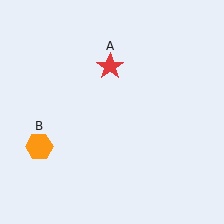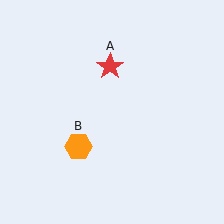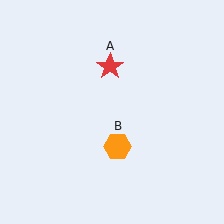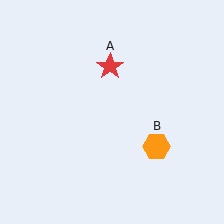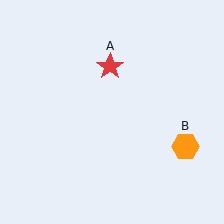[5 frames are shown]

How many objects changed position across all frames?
1 object changed position: orange hexagon (object B).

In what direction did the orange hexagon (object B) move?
The orange hexagon (object B) moved right.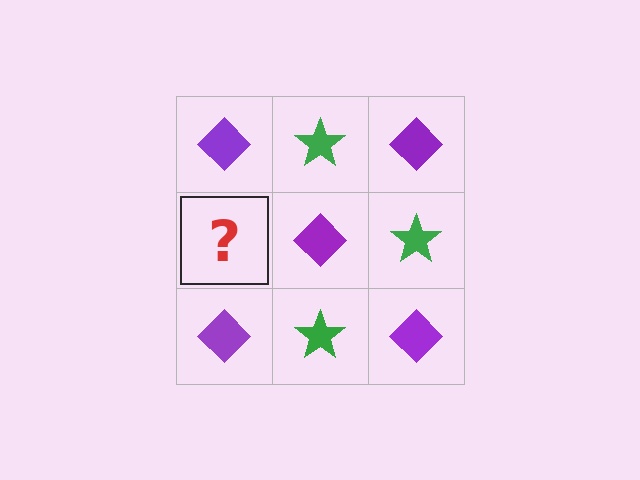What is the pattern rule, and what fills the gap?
The rule is that it alternates purple diamond and green star in a checkerboard pattern. The gap should be filled with a green star.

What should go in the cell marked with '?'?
The missing cell should contain a green star.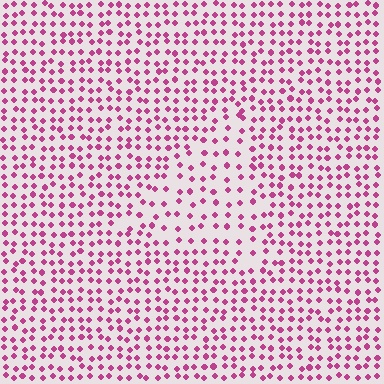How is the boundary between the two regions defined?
The boundary is defined by a change in element density (approximately 1.7x ratio). All elements are the same color, size, and shape.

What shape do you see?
I see a triangle.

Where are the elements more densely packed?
The elements are more densely packed outside the triangle boundary.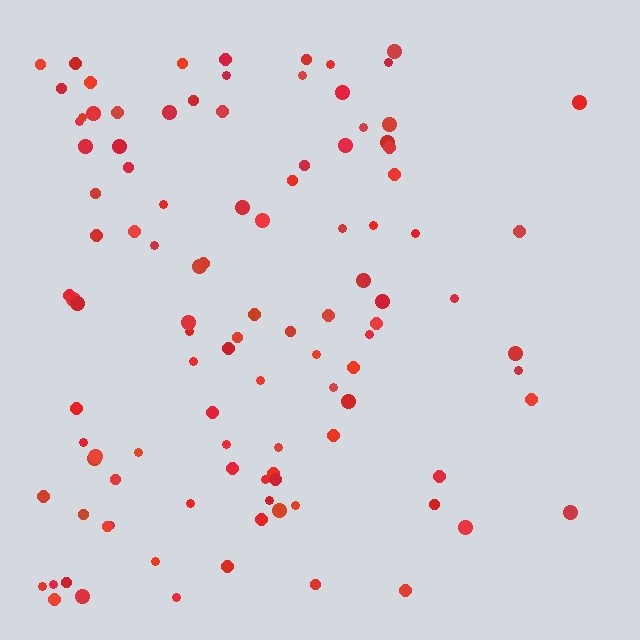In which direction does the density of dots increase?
From right to left, with the left side densest.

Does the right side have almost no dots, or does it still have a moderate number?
Still a moderate number, just noticeably fewer than the left.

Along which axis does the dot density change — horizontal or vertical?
Horizontal.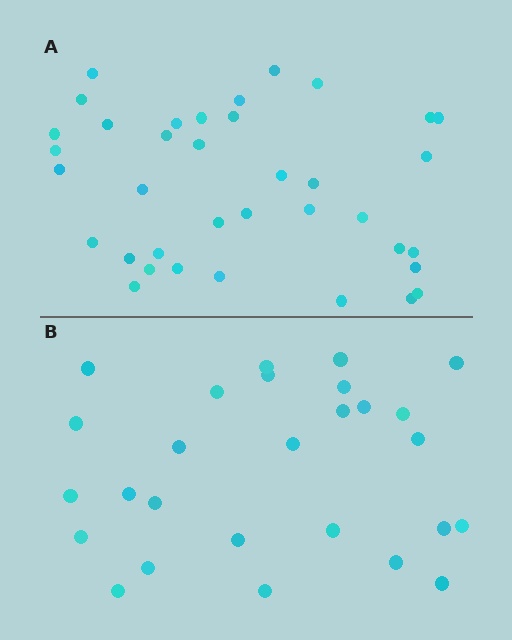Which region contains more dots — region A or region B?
Region A (the top region) has more dots.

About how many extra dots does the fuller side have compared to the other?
Region A has roughly 10 or so more dots than region B.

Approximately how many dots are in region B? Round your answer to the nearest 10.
About 30 dots. (The exact count is 27, which rounds to 30.)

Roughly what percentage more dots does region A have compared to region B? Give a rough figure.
About 35% more.